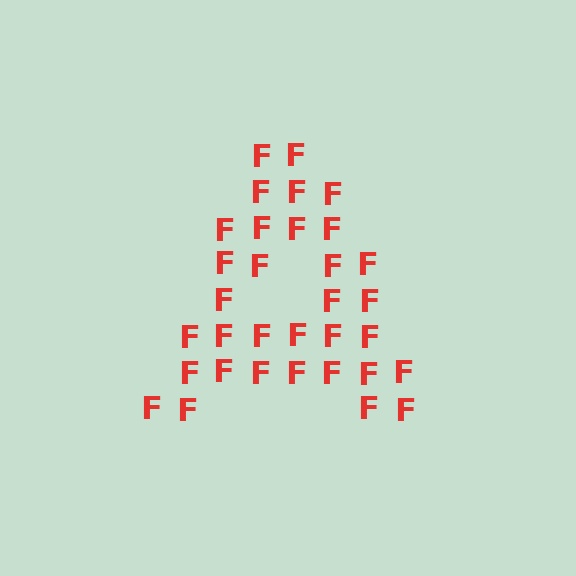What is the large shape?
The large shape is the letter A.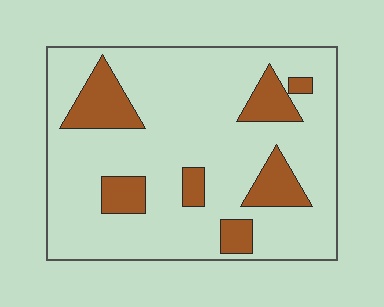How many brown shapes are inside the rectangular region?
7.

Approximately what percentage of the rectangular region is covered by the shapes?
Approximately 20%.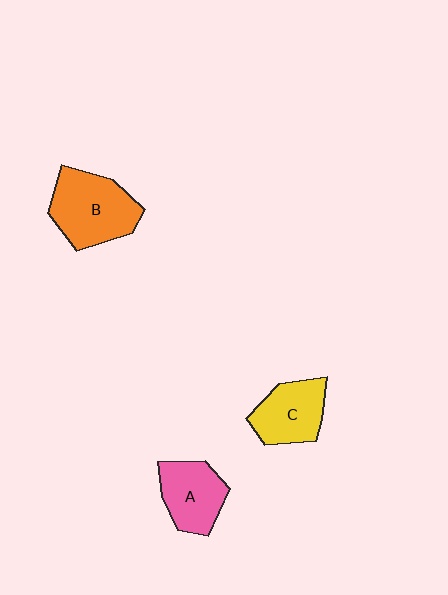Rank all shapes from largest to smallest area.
From largest to smallest: B (orange), C (yellow), A (pink).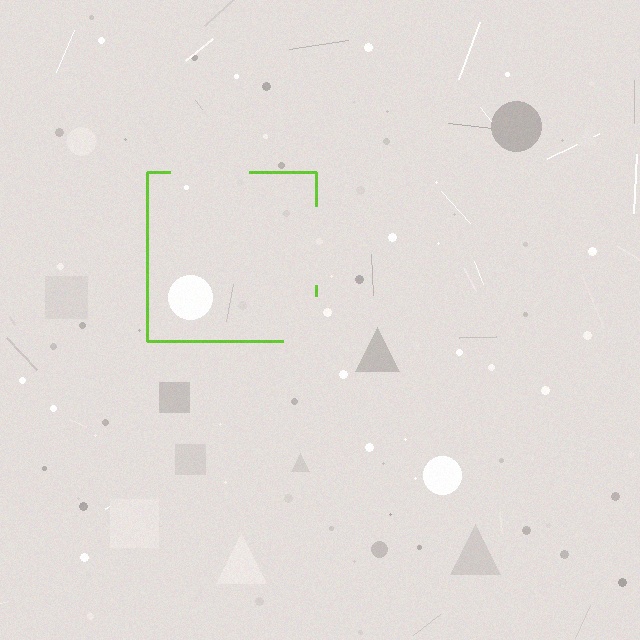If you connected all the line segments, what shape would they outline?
They would outline a square.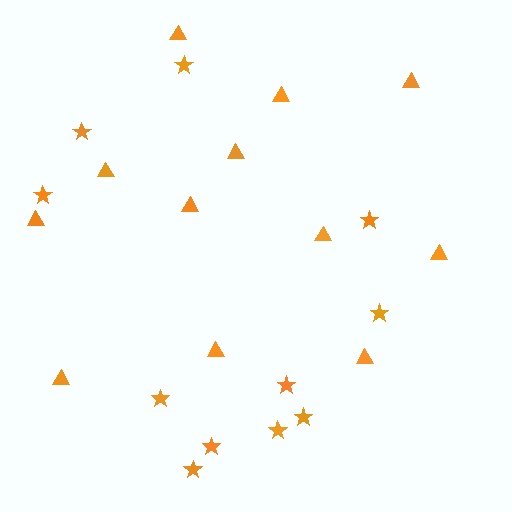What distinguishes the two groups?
There are 2 groups: one group of stars (11) and one group of triangles (12).